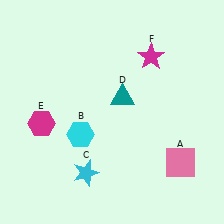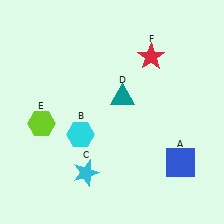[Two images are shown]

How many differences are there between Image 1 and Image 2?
There are 3 differences between the two images.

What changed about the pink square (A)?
In Image 1, A is pink. In Image 2, it changed to blue.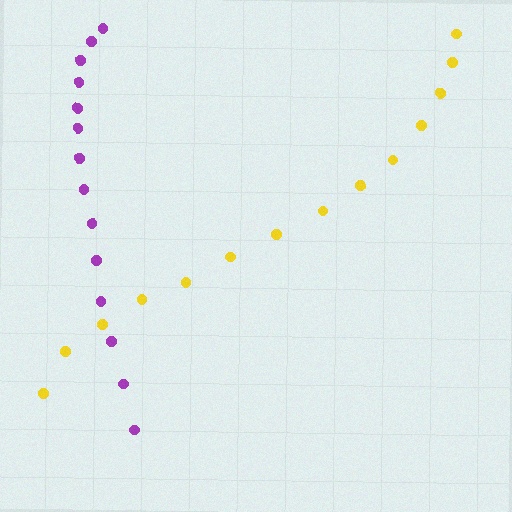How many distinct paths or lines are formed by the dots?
There are 2 distinct paths.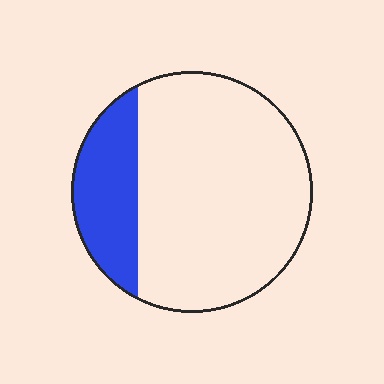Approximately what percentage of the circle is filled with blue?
Approximately 25%.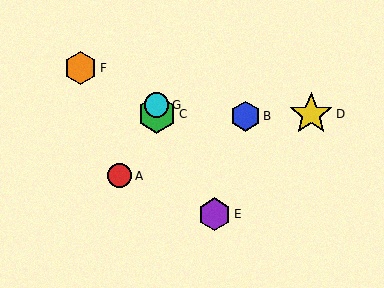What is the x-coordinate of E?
Object E is at x≈214.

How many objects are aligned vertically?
2 objects (C, G) are aligned vertically.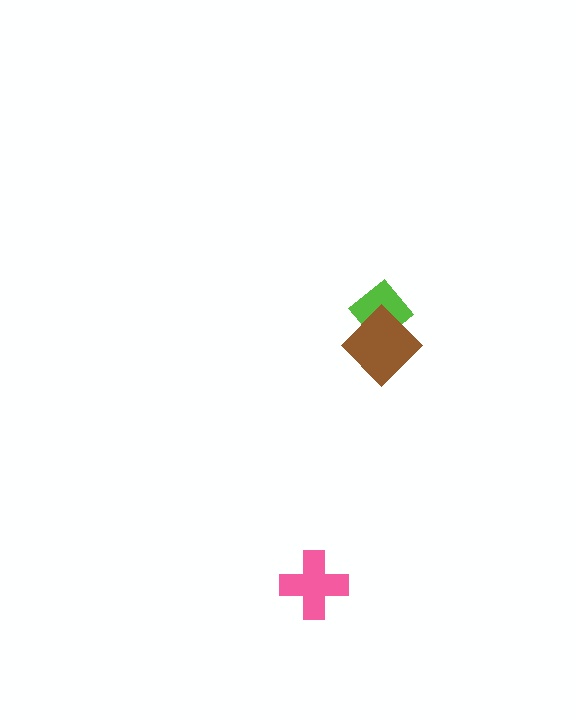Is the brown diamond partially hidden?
No, no other shape covers it.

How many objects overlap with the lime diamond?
1 object overlaps with the lime diamond.